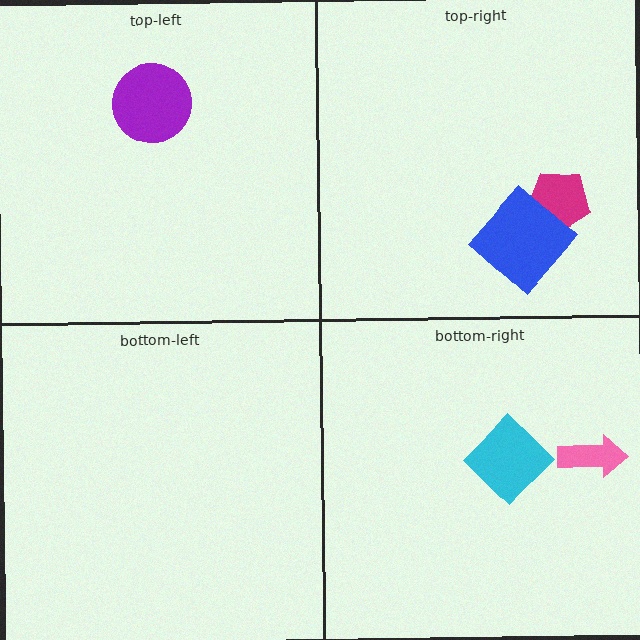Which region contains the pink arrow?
The bottom-right region.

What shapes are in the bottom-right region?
The pink arrow, the cyan diamond.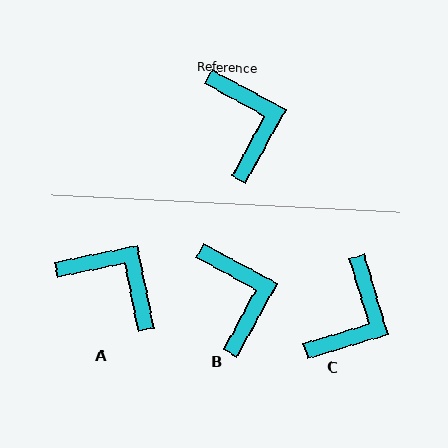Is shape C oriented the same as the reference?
No, it is off by about 45 degrees.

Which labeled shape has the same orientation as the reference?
B.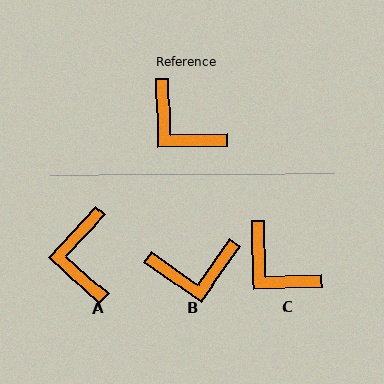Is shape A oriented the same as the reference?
No, it is off by about 44 degrees.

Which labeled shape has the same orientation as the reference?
C.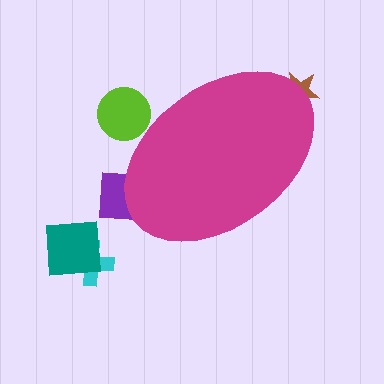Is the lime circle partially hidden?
Yes, the lime circle is partially hidden behind the magenta ellipse.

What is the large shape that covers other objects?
A magenta ellipse.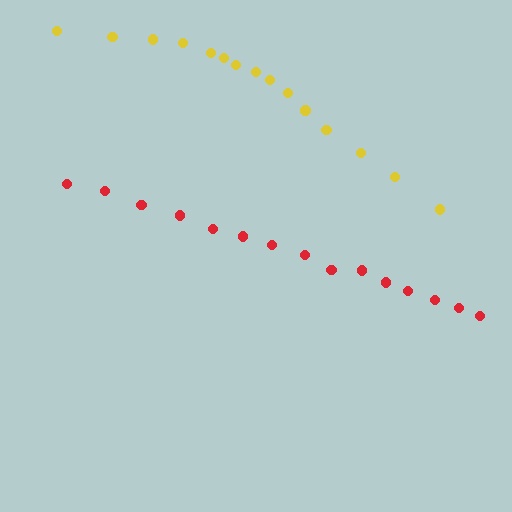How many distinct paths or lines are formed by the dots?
There are 2 distinct paths.